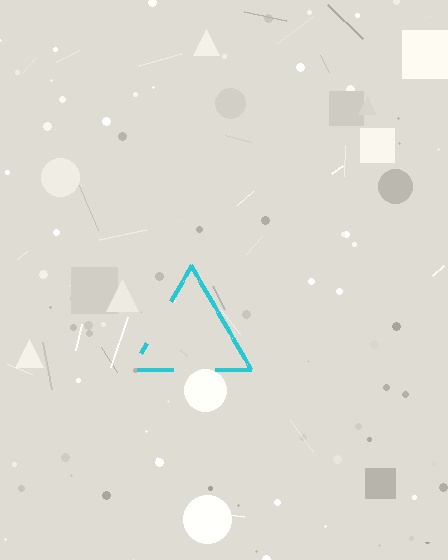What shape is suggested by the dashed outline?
The dashed outline suggests a triangle.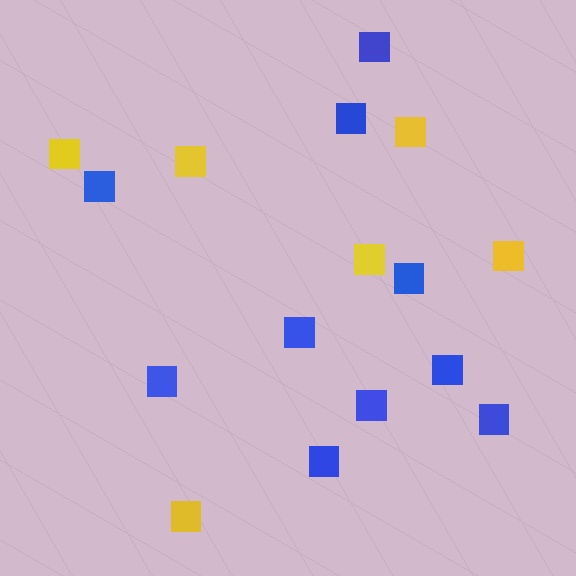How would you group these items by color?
There are 2 groups: one group of yellow squares (6) and one group of blue squares (10).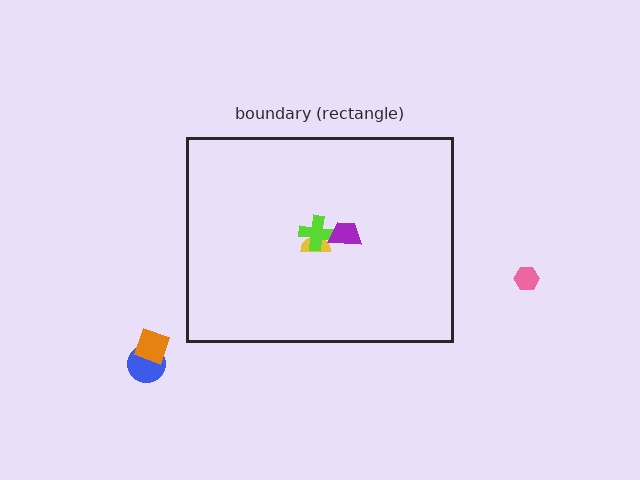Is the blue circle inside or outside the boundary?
Outside.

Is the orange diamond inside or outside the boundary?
Outside.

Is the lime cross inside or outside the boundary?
Inside.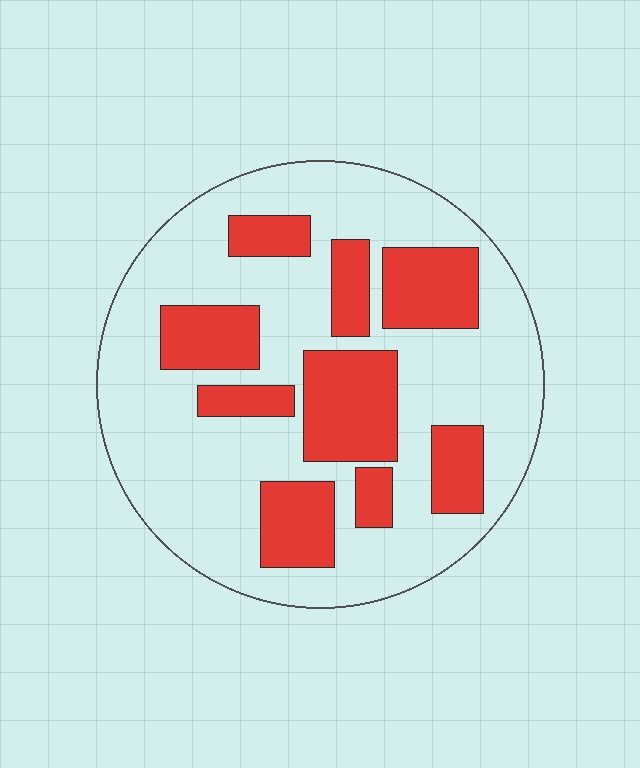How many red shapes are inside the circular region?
9.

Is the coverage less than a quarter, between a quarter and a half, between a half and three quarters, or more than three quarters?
Between a quarter and a half.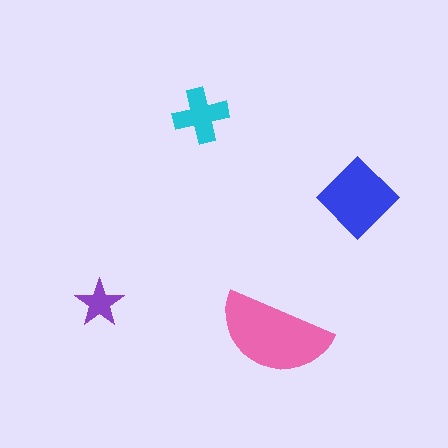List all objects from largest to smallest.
The pink semicircle, the blue diamond, the cyan cross, the purple star.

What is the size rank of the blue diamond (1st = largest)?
2nd.